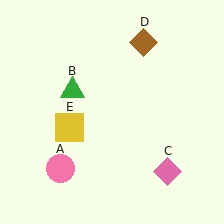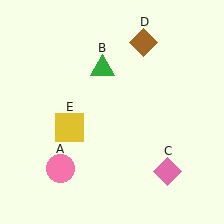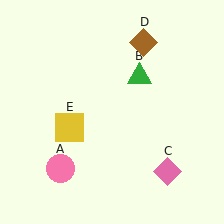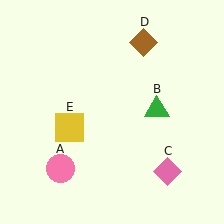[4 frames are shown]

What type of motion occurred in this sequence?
The green triangle (object B) rotated clockwise around the center of the scene.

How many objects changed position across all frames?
1 object changed position: green triangle (object B).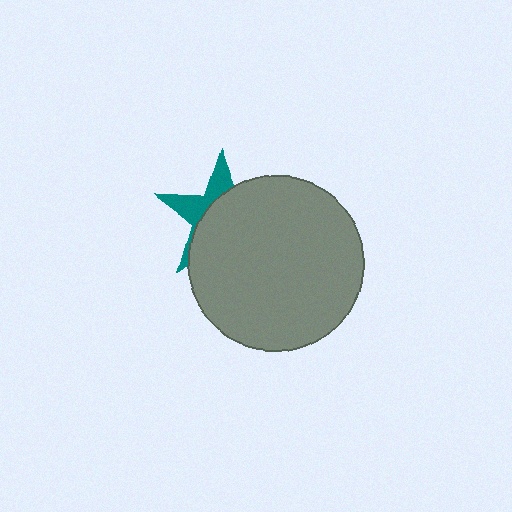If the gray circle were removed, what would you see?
You would see the complete teal star.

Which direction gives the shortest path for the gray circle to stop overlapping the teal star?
Moving toward the lower-right gives the shortest separation.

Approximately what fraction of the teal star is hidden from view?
Roughly 66% of the teal star is hidden behind the gray circle.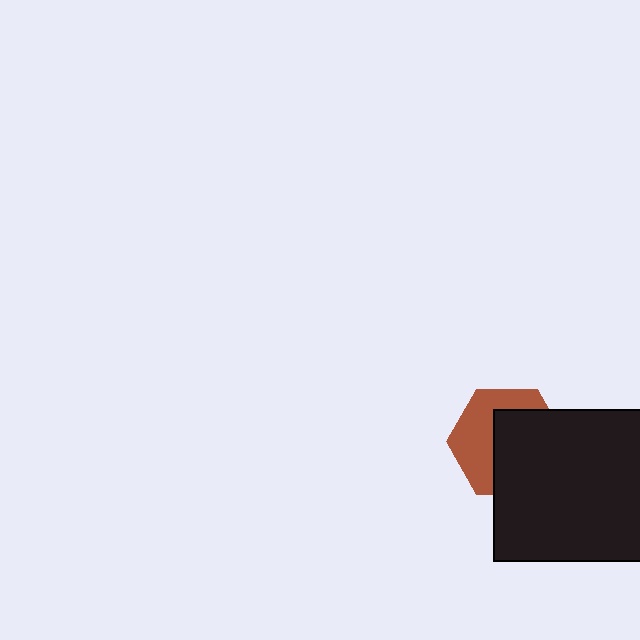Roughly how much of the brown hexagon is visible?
About half of it is visible (roughly 46%).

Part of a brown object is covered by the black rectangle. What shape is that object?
It is a hexagon.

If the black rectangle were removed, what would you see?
You would see the complete brown hexagon.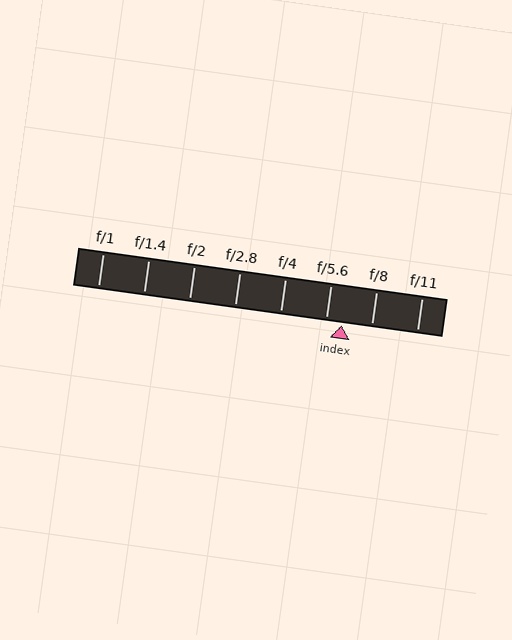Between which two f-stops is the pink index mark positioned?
The index mark is between f/5.6 and f/8.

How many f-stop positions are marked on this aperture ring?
There are 8 f-stop positions marked.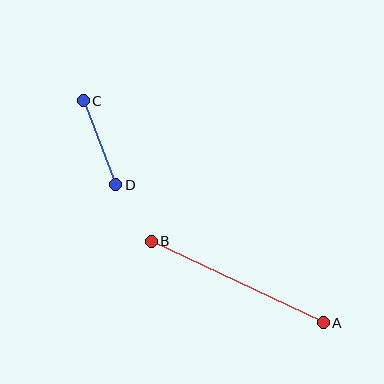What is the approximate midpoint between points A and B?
The midpoint is at approximately (237, 282) pixels.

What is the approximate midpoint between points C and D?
The midpoint is at approximately (99, 143) pixels.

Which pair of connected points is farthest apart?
Points A and B are farthest apart.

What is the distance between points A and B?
The distance is approximately 190 pixels.